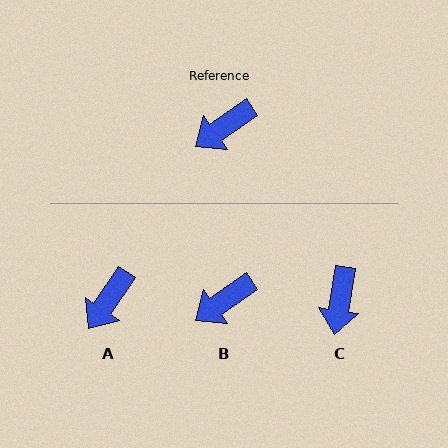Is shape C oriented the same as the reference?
No, it is off by about 46 degrees.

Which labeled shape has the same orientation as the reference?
B.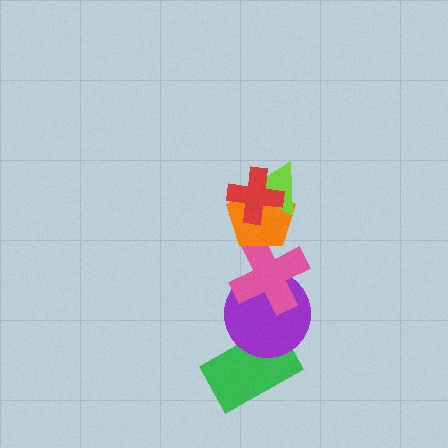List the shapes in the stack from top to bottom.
From top to bottom: the red cross, the lime triangle, the orange pentagon, the pink cross, the purple circle, the green rectangle.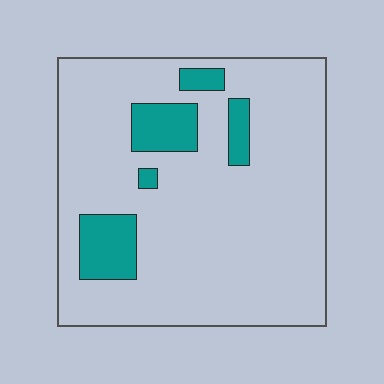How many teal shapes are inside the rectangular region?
5.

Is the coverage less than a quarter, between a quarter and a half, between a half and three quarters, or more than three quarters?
Less than a quarter.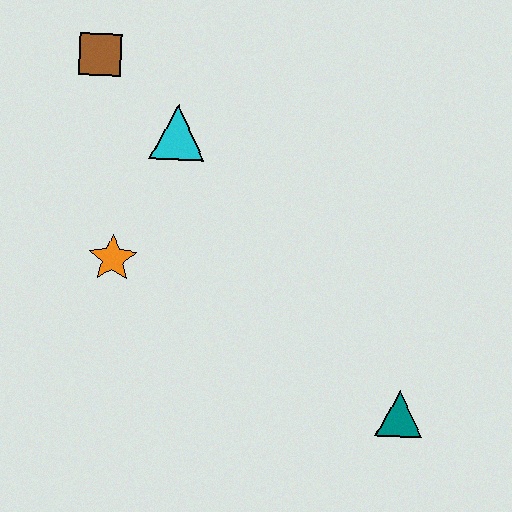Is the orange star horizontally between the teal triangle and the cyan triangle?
No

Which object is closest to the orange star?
The cyan triangle is closest to the orange star.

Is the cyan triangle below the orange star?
No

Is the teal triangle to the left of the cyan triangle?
No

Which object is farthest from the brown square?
The teal triangle is farthest from the brown square.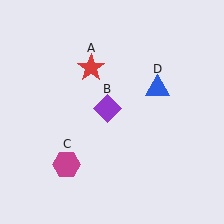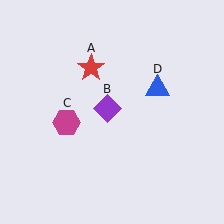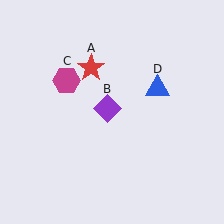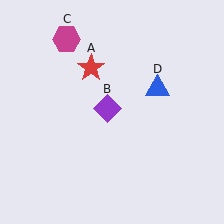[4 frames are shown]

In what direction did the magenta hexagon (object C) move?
The magenta hexagon (object C) moved up.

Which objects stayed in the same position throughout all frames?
Red star (object A) and purple diamond (object B) and blue triangle (object D) remained stationary.